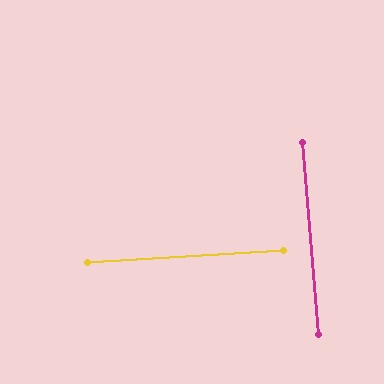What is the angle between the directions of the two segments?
Approximately 89 degrees.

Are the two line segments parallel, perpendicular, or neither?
Perpendicular — they meet at approximately 89°.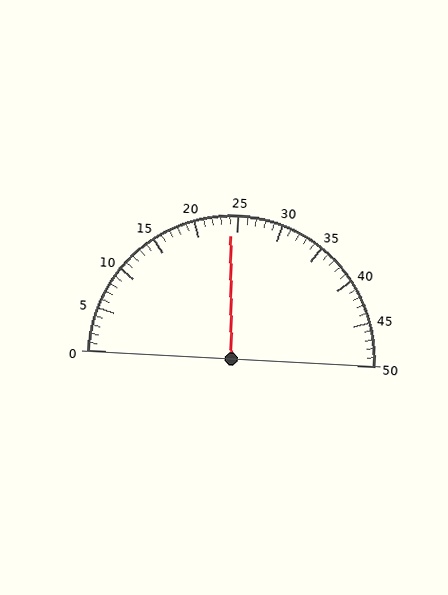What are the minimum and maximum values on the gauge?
The gauge ranges from 0 to 50.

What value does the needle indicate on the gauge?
The needle indicates approximately 24.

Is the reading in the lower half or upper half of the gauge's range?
The reading is in the lower half of the range (0 to 50).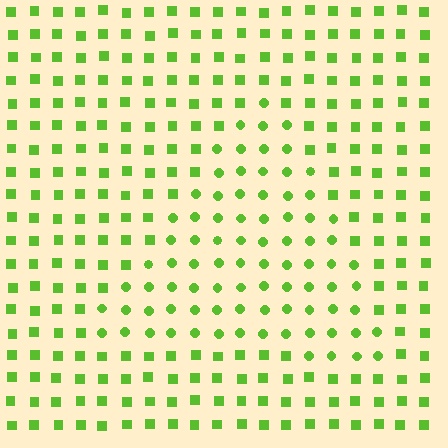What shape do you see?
I see a triangle.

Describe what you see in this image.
The image is filled with small lime elements arranged in a uniform grid. A triangle-shaped region contains circles, while the surrounding area contains squares. The boundary is defined purely by the change in element shape.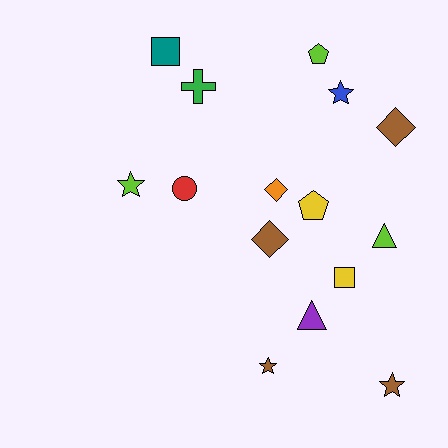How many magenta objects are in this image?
There are no magenta objects.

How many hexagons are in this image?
There are no hexagons.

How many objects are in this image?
There are 15 objects.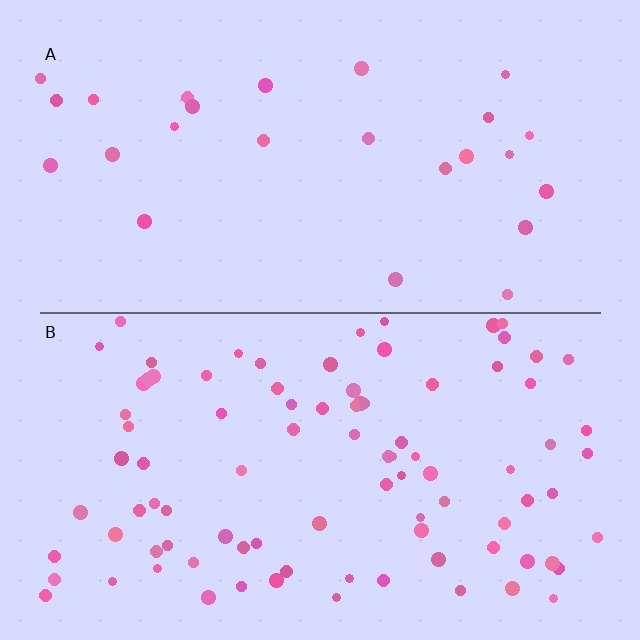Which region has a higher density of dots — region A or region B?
B (the bottom).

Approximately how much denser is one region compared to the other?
Approximately 3.6× — region B over region A.